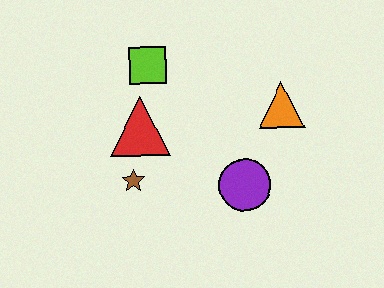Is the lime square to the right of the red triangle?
Yes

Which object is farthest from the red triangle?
The orange triangle is farthest from the red triangle.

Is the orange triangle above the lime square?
No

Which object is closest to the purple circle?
The orange triangle is closest to the purple circle.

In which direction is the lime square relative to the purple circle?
The lime square is above the purple circle.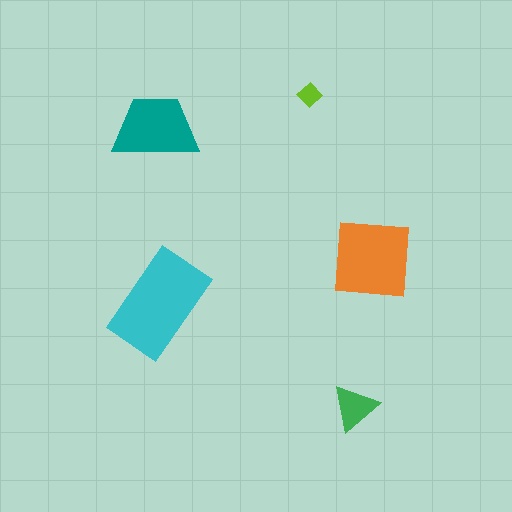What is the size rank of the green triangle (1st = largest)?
4th.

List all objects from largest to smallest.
The cyan rectangle, the orange square, the teal trapezoid, the green triangle, the lime diamond.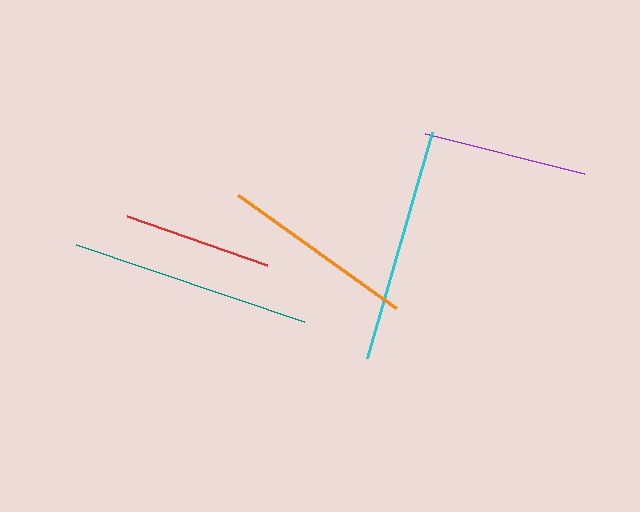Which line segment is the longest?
The teal line is the longest at approximately 241 pixels.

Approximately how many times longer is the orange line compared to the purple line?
The orange line is approximately 1.2 times the length of the purple line.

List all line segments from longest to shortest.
From longest to shortest: teal, cyan, orange, purple, red.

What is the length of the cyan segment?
The cyan segment is approximately 235 pixels long.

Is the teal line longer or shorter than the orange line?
The teal line is longer than the orange line.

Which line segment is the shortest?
The red line is the shortest at approximately 149 pixels.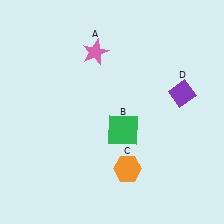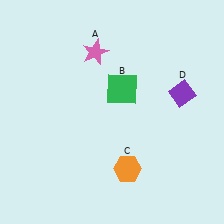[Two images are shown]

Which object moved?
The green square (B) moved up.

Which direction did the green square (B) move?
The green square (B) moved up.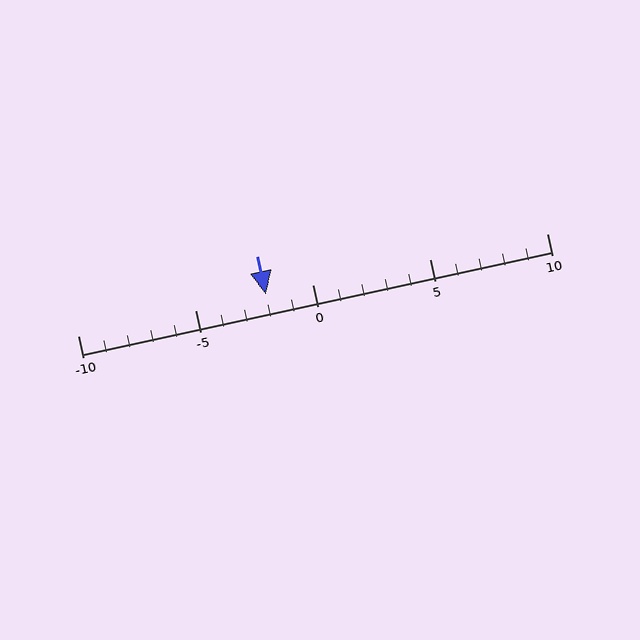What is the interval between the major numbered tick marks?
The major tick marks are spaced 5 units apart.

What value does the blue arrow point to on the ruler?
The blue arrow points to approximately -2.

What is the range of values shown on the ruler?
The ruler shows values from -10 to 10.